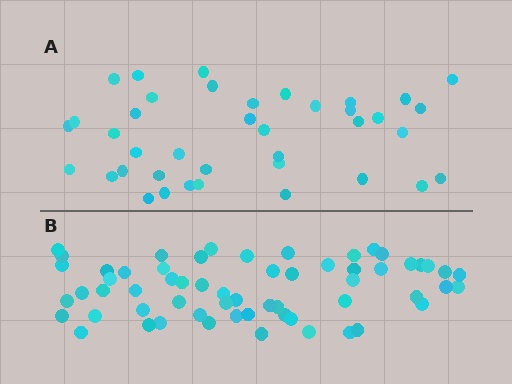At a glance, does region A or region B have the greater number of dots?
Region B (the bottom region) has more dots.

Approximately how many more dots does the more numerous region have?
Region B has approximately 20 more dots than region A.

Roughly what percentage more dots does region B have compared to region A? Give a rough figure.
About 55% more.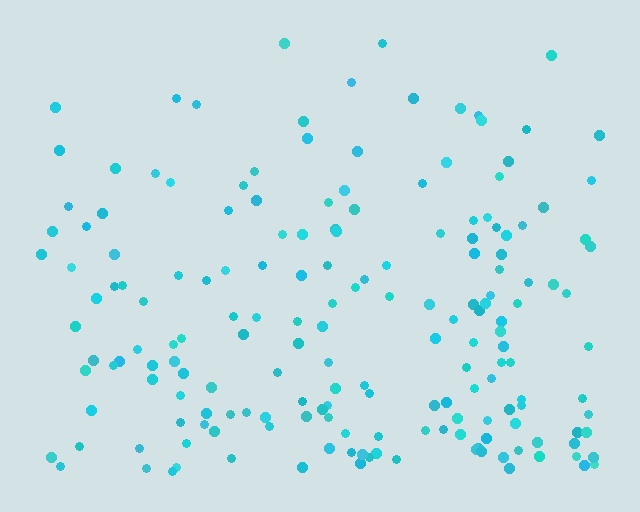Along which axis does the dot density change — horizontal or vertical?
Vertical.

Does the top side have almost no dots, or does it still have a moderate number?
Still a moderate number, just noticeably fewer than the bottom.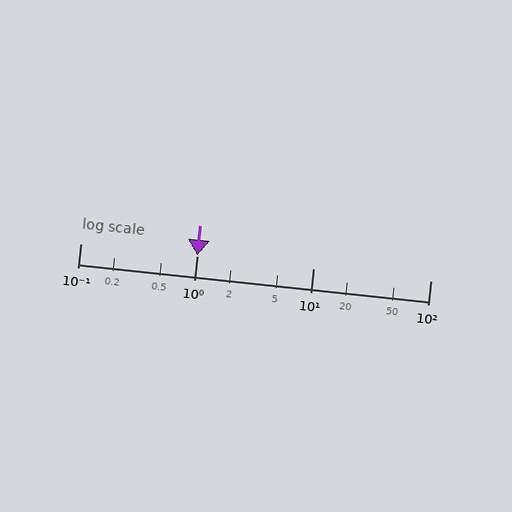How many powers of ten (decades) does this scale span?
The scale spans 3 decades, from 0.1 to 100.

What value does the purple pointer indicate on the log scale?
The pointer indicates approximately 1.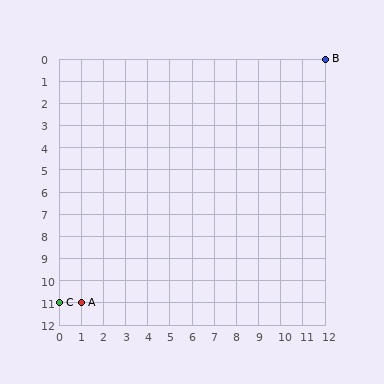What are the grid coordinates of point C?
Point C is at grid coordinates (0, 11).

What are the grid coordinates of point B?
Point B is at grid coordinates (12, 0).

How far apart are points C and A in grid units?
Points C and A are 1 column apart.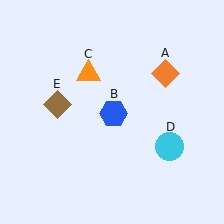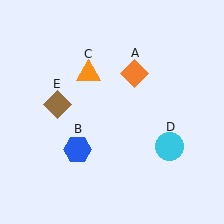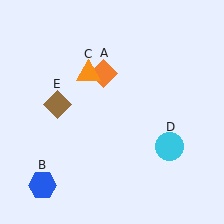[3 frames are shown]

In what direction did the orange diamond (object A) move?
The orange diamond (object A) moved left.